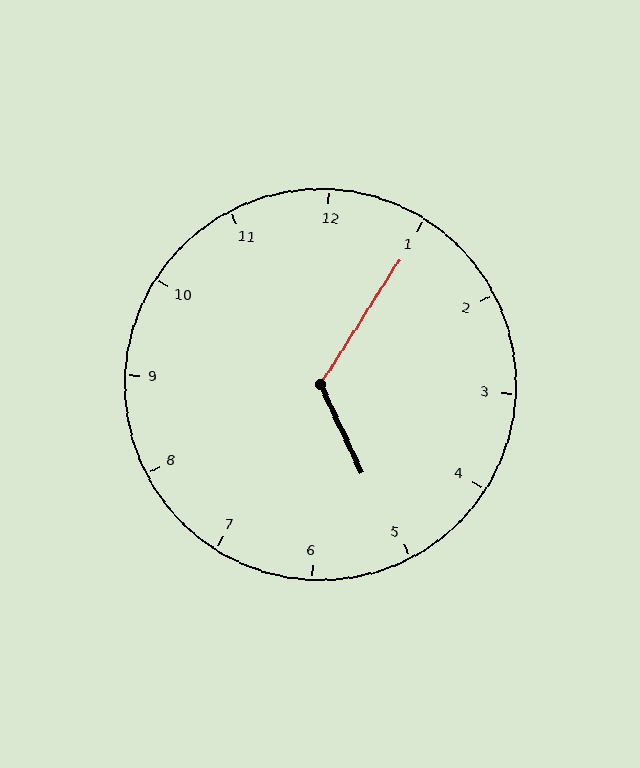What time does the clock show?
5:05.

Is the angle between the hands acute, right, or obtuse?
It is obtuse.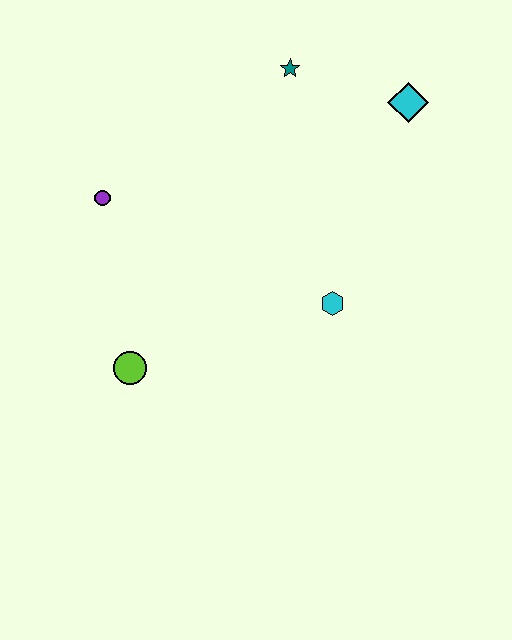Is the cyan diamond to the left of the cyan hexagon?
No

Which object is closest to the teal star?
The cyan diamond is closest to the teal star.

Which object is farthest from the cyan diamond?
The lime circle is farthest from the cyan diamond.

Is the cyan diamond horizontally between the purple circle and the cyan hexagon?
No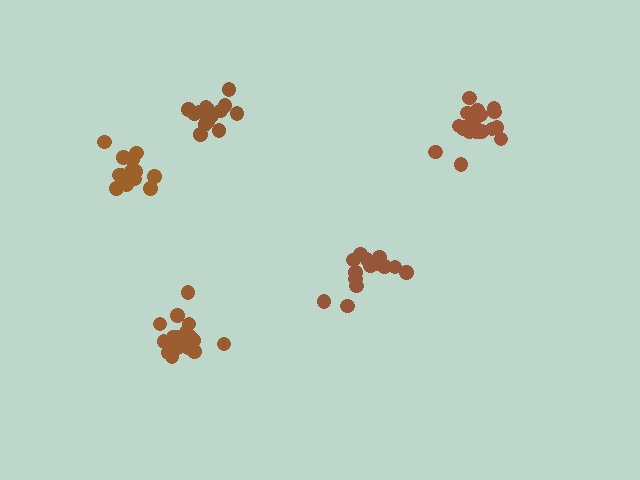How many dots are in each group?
Group 1: 14 dots, Group 2: 20 dots, Group 3: 14 dots, Group 4: 16 dots, Group 5: 19 dots (83 total).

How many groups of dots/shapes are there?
There are 5 groups.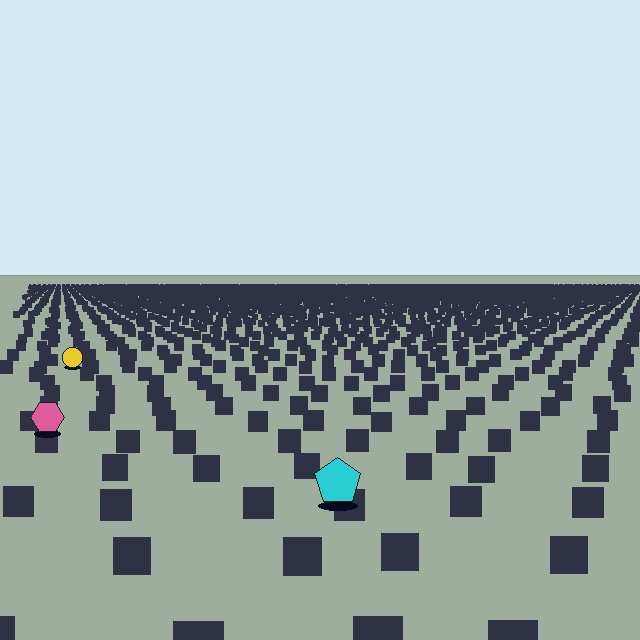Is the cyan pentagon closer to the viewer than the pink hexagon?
Yes. The cyan pentagon is closer — you can tell from the texture gradient: the ground texture is coarser near it.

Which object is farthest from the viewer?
The yellow circle is farthest from the viewer. It appears smaller and the ground texture around it is denser.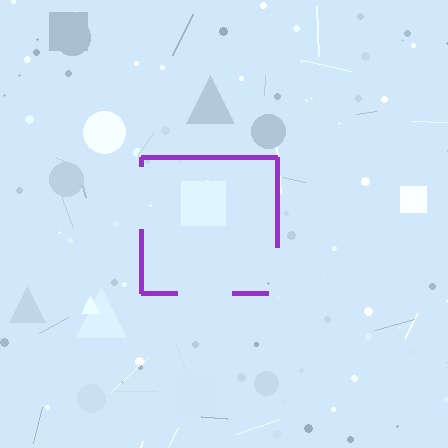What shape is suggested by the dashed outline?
The dashed outline suggests a square.